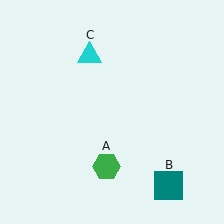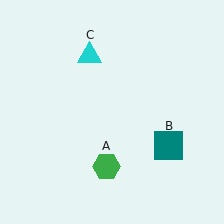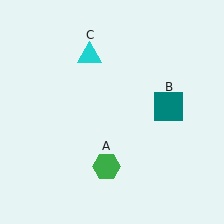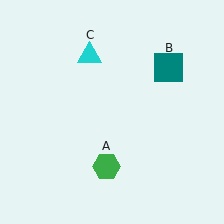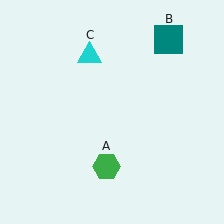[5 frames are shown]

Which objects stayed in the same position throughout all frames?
Green hexagon (object A) and cyan triangle (object C) remained stationary.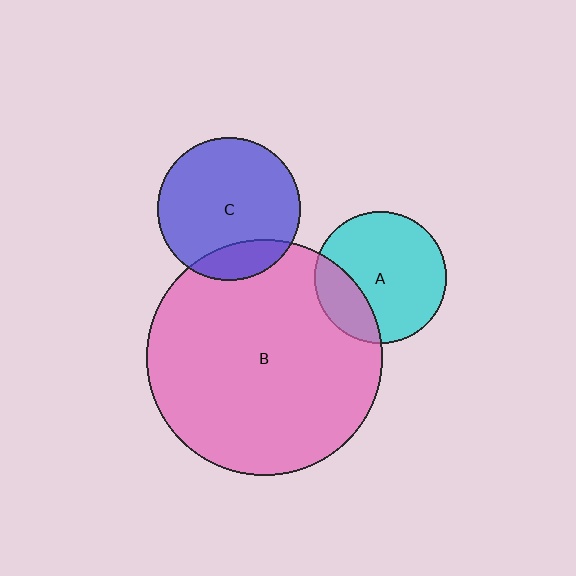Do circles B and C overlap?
Yes.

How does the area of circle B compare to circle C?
Approximately 2.7 times.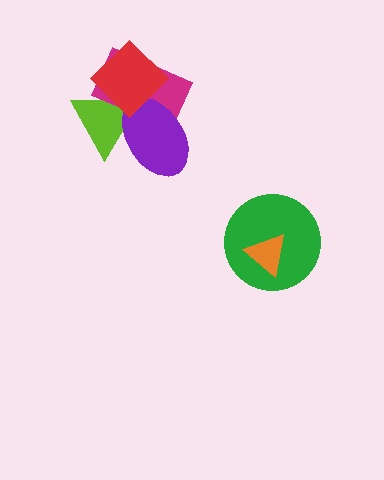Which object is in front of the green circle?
The orange triangle is in front of the green circle.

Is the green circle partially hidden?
Yes, it is partially covered by another shape.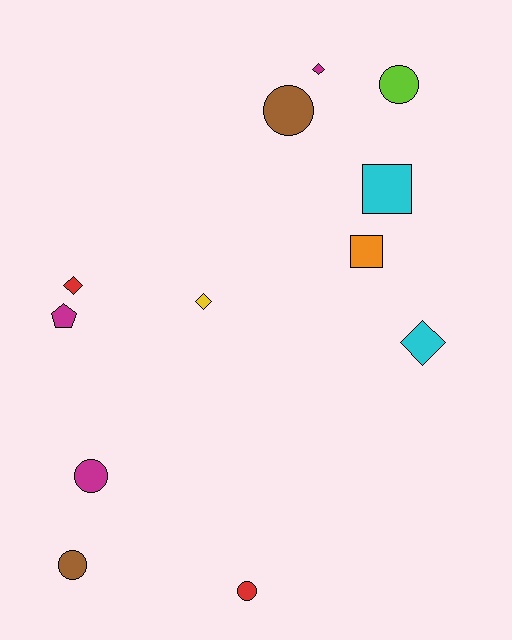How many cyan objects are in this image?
There are 2 cyan objects.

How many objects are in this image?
There are 12 objects.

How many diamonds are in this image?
There are 4 diamonds.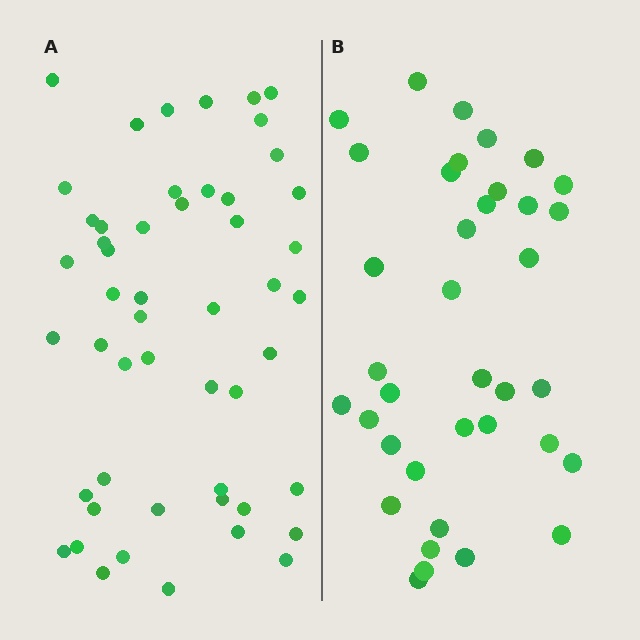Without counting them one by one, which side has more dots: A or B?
Region A (the left region) has more dots.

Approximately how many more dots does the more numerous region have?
Region A has approximately 15 more dots than region B.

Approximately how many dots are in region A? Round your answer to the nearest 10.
About 50 dots. (The exact count is 51, which rounds to 50.)